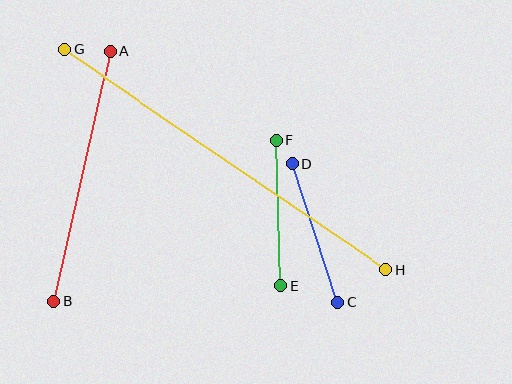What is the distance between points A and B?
The distance is approximately 256 pixels.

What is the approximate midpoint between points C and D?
The midpoint is at approximately (315, 233) pixels.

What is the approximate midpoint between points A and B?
The midpoint is at approximately (82, 176) pixels.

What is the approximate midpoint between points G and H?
The midpoint is at approximately (225, 159) pixels.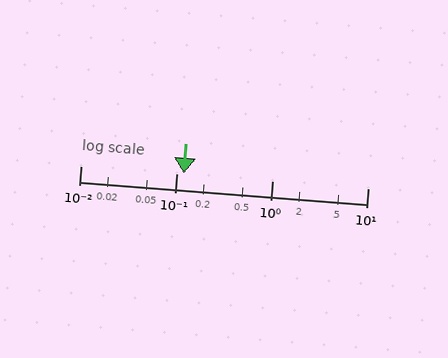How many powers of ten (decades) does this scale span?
The scale spans 3 decades, from 0.01 to 10.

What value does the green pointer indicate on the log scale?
The pointer indicates approximately 0.12.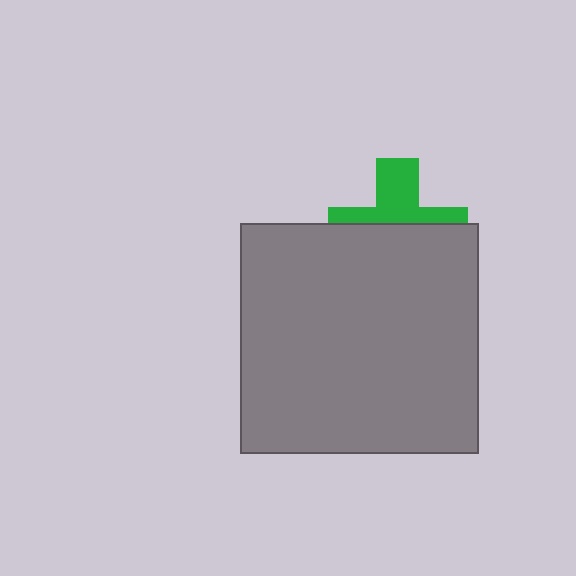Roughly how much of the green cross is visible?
A small part of it is visible (roughly 43%).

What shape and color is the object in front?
The object in front is a gray rectangle.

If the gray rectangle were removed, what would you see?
You would see the complete green cross.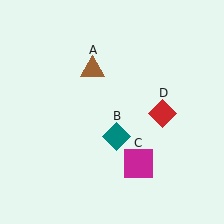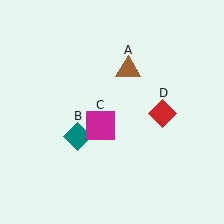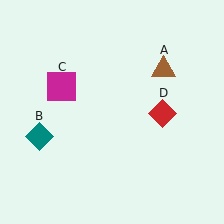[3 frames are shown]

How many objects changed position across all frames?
3 objects changed position: brown triangle (object A), teal diamond (object B), magenta square (object C).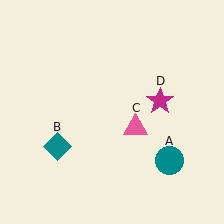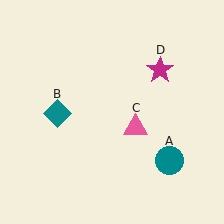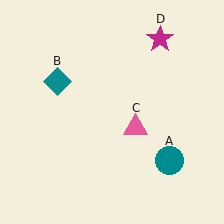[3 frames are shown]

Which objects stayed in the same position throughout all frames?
Teal circle (object A) and pink triangle (object C) remained stationary.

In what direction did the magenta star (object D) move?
The magenta star (object D) moved up.